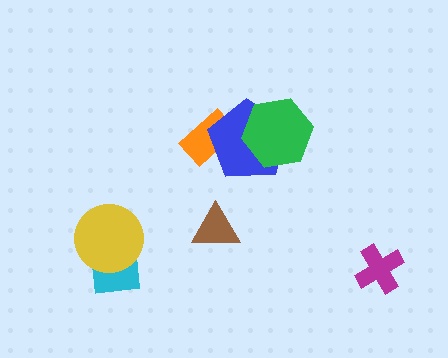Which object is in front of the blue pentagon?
The green hexagon is in front of the blue pentagon.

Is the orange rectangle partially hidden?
Yes, it is partially covered by another shape.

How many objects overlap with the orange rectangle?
1 object overlaps with the orange rectangle.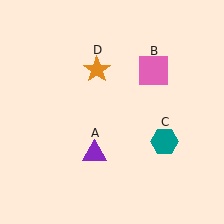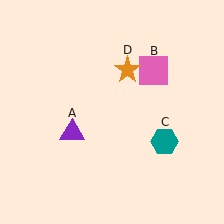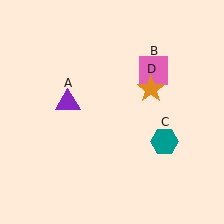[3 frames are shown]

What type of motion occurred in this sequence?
The purple triangle (object A), orange star (object D) rotated clockwise around the center of the scene.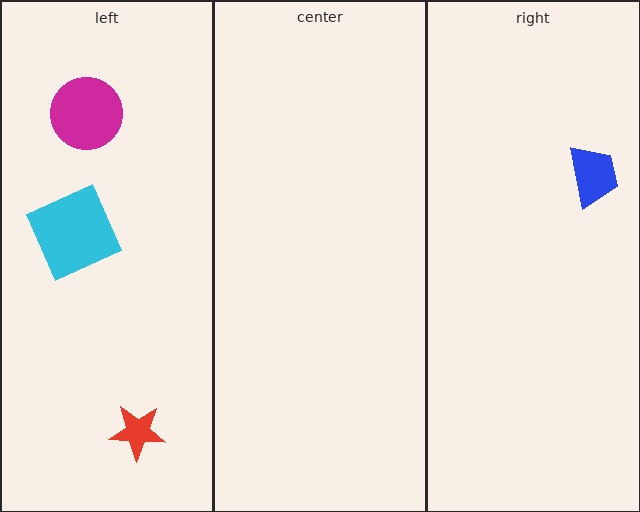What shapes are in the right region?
The blue trapezoid.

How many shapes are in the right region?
1.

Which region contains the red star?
The left region.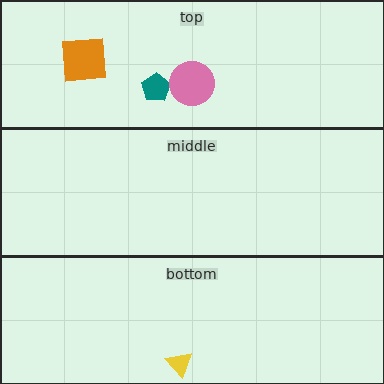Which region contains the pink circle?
The top region.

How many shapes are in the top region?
3.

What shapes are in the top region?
The teal pentagon, the pink circle, the orange square.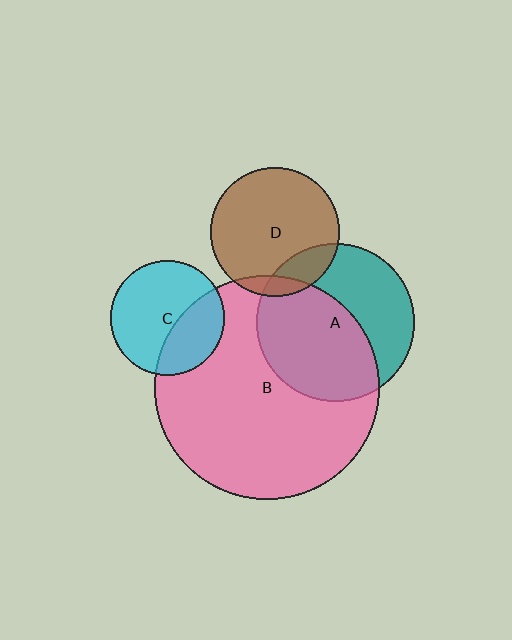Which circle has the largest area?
Circle B (pink).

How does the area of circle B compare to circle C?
Approximately 3.9 times.